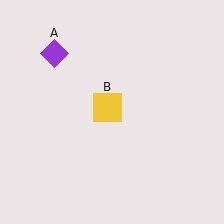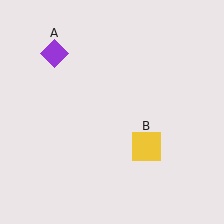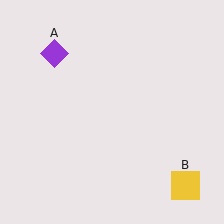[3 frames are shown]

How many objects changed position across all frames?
1 object changed position: yellow square (object B).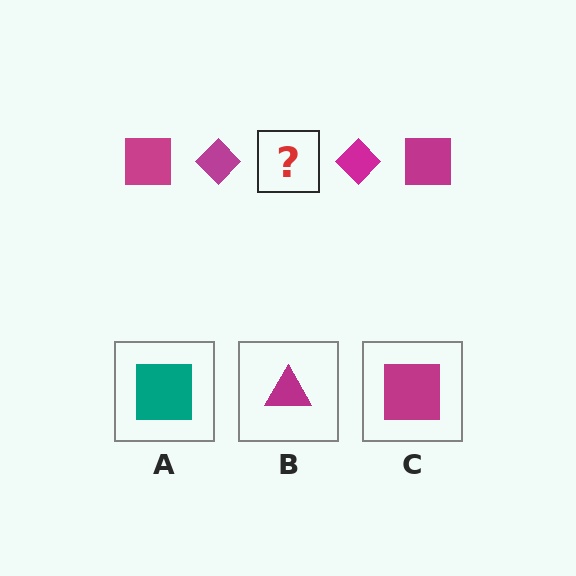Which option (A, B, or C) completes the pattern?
C.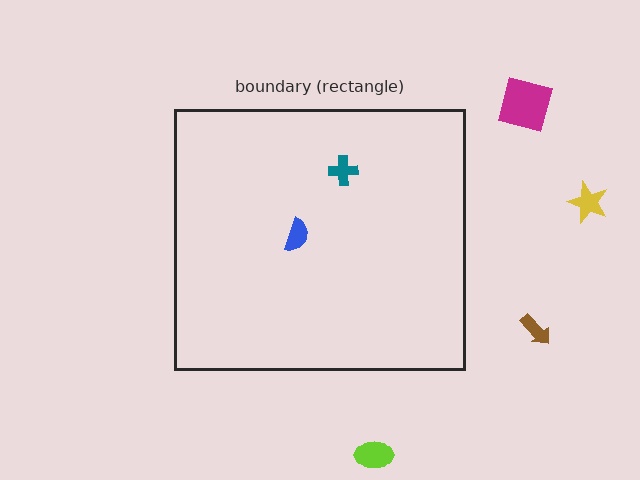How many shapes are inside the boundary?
2 inside, 4 outside.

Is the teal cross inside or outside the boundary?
Inside.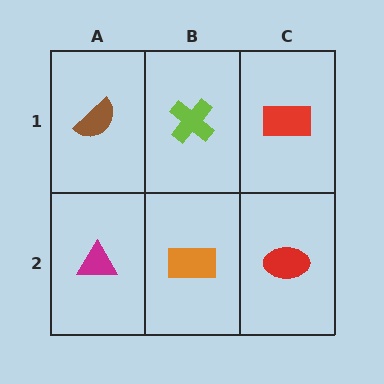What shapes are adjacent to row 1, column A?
A magenta triangle (row 2, column A), a lime cross (row 1, column B).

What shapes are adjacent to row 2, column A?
A brown semicircle (row 1, column A), an orange rectangle (row 2, column B).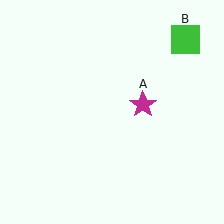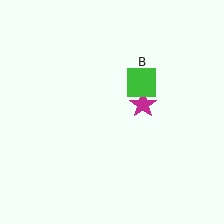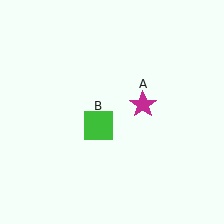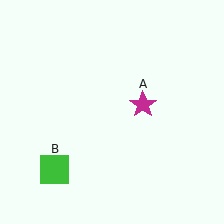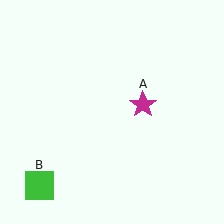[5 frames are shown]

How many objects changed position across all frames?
1 object changed position: green square (object B).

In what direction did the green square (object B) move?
The green square (object B) moved down and to the left.